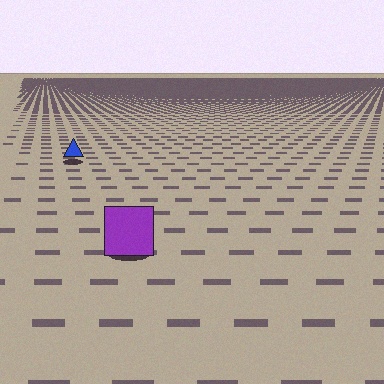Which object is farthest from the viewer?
The blue triangle is farthest from the viewer. It appears smaller and the ground texture around it is denser.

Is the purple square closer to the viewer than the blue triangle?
Yes. The purple square is closer — you can tell from the texture gradient: the ground texture is coarser near it.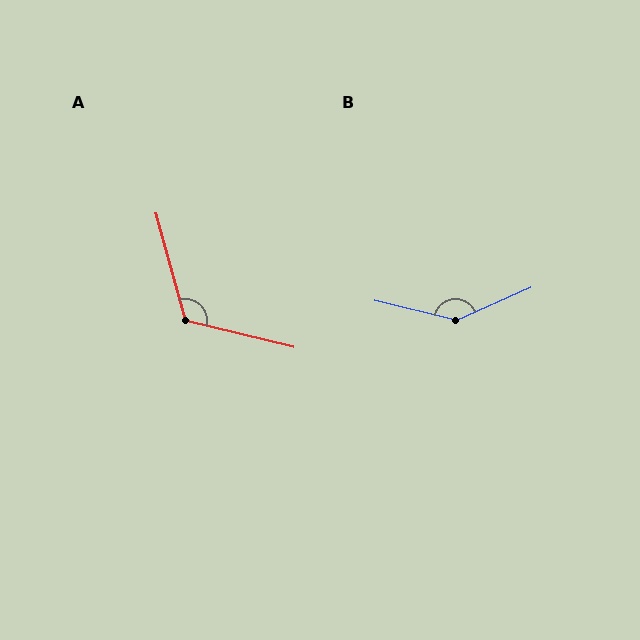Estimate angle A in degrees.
Approximately 119 degrees.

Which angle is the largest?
B, at approximately 142 degrees.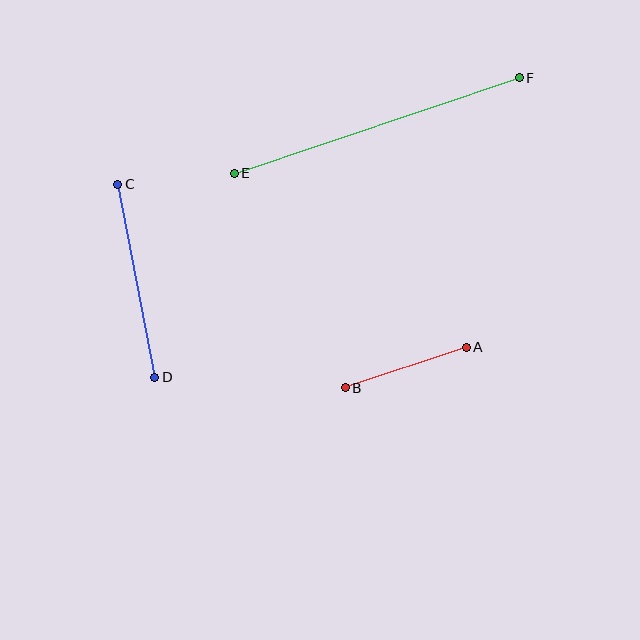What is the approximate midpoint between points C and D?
The midpoint is at approximately (136, 281) pixels.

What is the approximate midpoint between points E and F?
The midpoint is at approximately (377, 125) pixels.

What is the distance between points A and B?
The distance is approximately 128 pixels.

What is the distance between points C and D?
The distance is approximately 197 pixels.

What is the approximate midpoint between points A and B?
The midpoint is at approximately (406, 368) pixels.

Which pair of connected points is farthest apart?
Points E and F are farthest apart.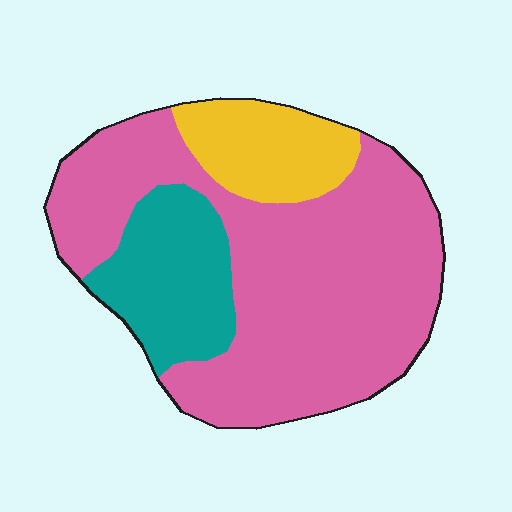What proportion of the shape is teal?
Teal takes up between a sixth and a third of the shape.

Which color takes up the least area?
Yellow, at roughly 15%.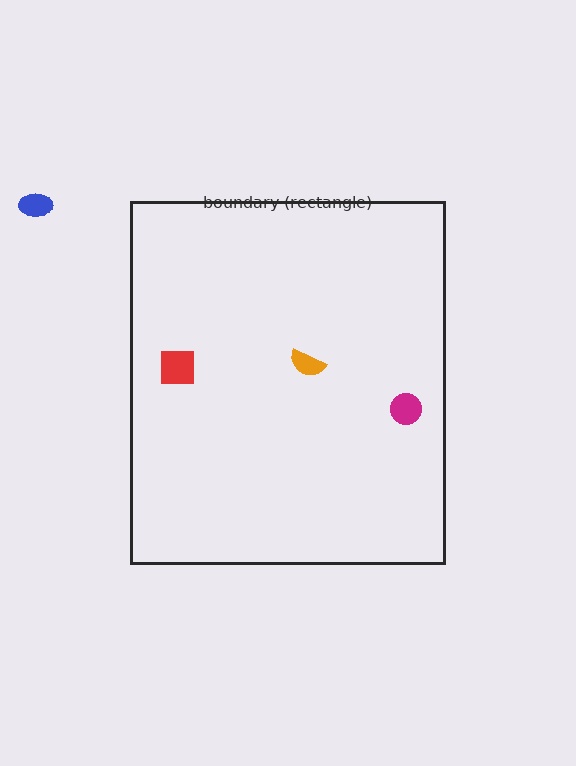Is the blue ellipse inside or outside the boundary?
Outside.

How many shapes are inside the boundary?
3 inside, 1 outside.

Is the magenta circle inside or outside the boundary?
Inside.